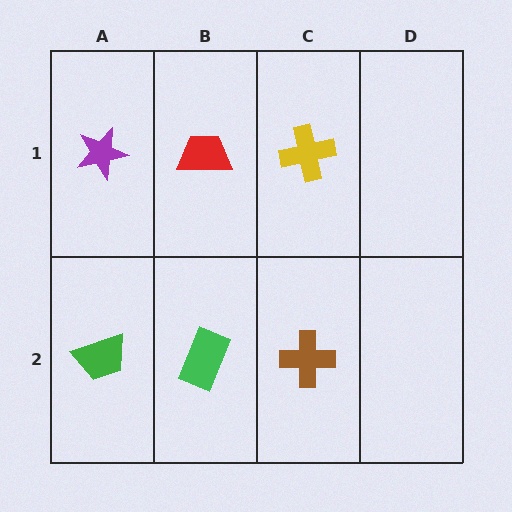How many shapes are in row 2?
3 shapes.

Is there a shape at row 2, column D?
No, that cell is empty.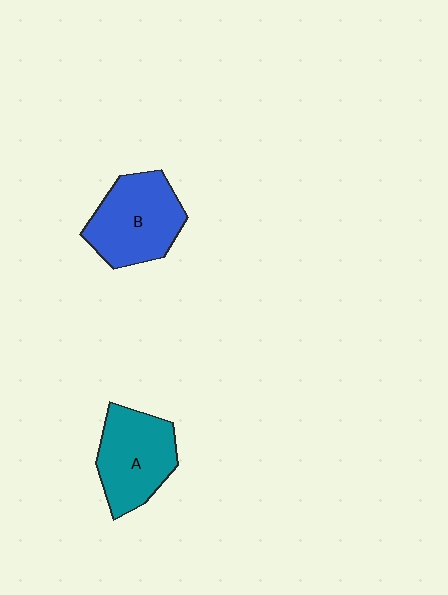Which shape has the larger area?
Shape B (blue).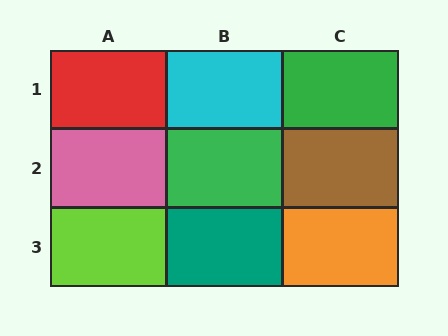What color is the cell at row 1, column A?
Red.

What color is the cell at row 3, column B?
Teal.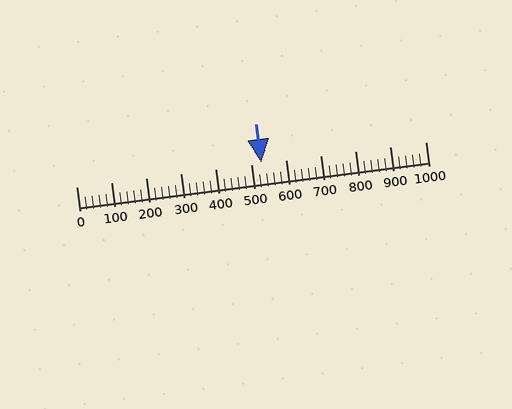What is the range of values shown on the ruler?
The ruler shows values from 0 to 1000.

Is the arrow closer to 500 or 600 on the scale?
The arrow is closer to 500.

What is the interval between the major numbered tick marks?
The major tick marks are spaced 100 units apart.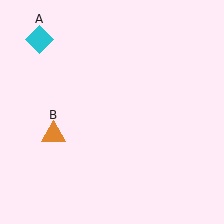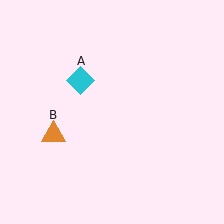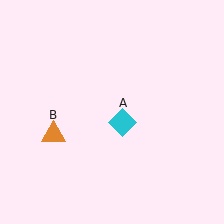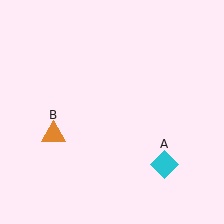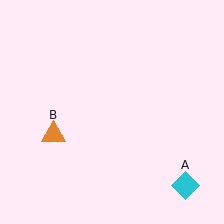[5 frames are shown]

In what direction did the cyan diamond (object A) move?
The cyan diamond (object A) moved down and to the right.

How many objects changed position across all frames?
1 object changed position: cyan diamond (object A).